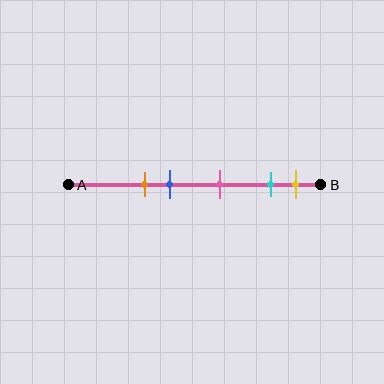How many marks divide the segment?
There are 5 marks dividing the segment.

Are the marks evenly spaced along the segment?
No, the marks are not evenly spaced.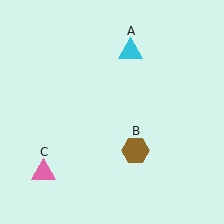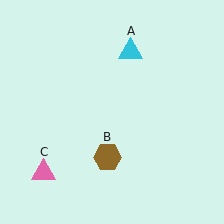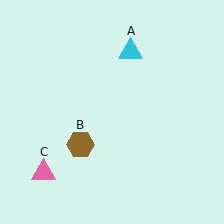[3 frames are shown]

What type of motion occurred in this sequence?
The brown hexagon (object B) rotated clockwise around the center of the scene.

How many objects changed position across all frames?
1 object changed position: brown hexagon (object B).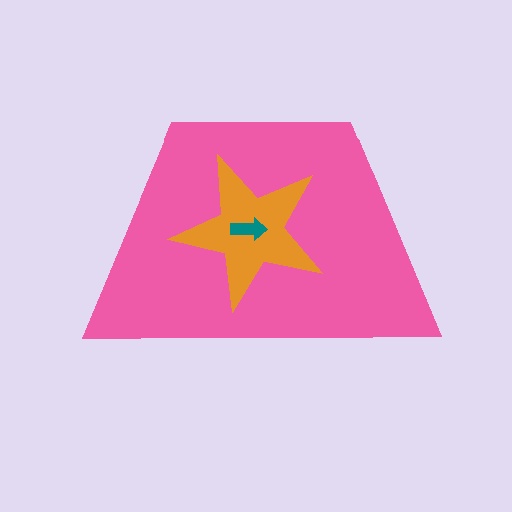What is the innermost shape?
The teal arrow.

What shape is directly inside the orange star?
The teal arrow.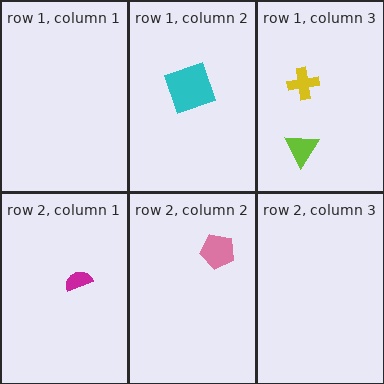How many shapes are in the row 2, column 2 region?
1.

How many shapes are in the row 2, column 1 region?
1.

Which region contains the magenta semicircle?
The row 2, column 1 region.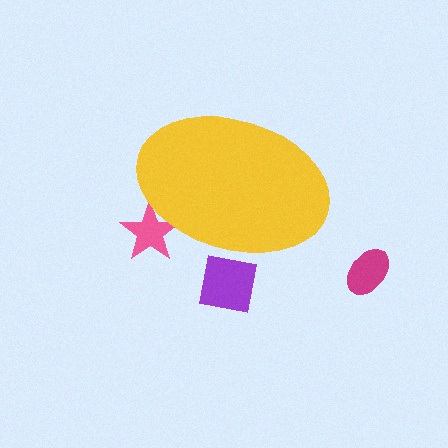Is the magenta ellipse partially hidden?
No, the magenta ellipse is fully visible.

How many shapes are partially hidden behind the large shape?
2 shapes are partially hidden.